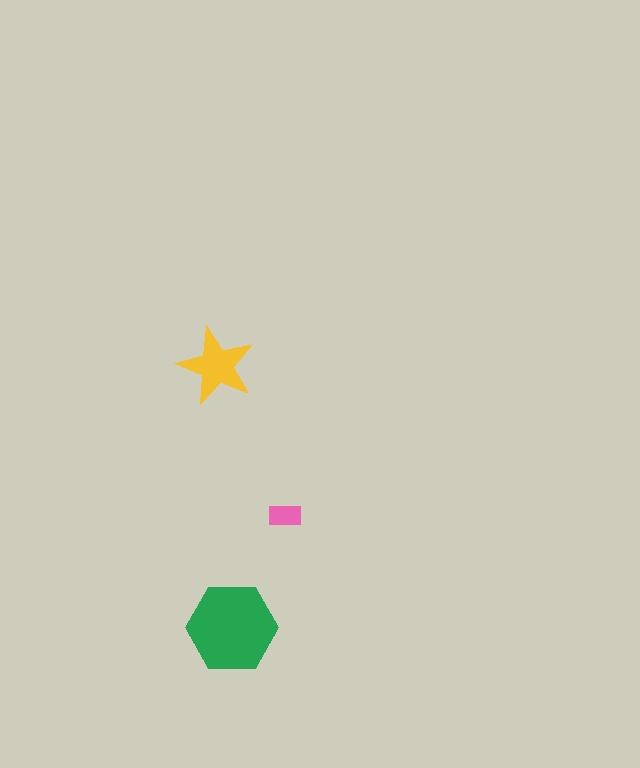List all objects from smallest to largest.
The pink rectangle, the yellow star, the green hexagon.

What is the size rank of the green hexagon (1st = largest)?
1st.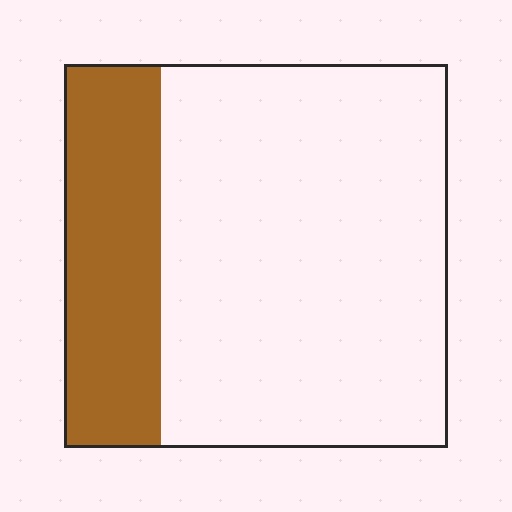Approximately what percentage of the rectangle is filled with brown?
Approximately 25%.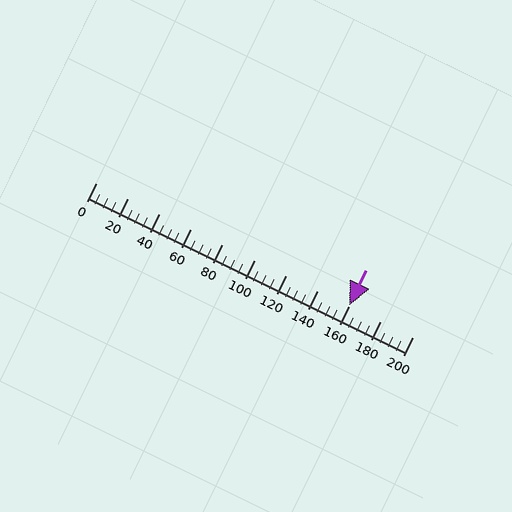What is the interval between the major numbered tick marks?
The major tick marks are spaced 20 units apart.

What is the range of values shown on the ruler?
The ruler shows values from 0 to 200.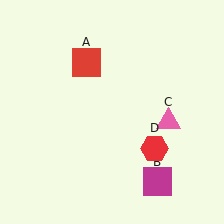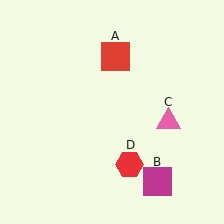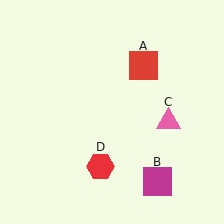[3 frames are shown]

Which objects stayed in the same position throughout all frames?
Magenta square (object B) and pink triangle (object C) remained stationary.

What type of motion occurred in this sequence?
The red square (object A), red hexagon (object D) rotated clockwise around the center of the scene.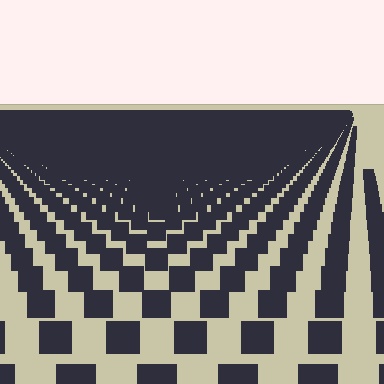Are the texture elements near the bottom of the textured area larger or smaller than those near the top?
Larger. Near the bottom, elements are closer to the viewer and appear at a bigger on-screen size.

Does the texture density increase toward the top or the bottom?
Density increases toward the top.